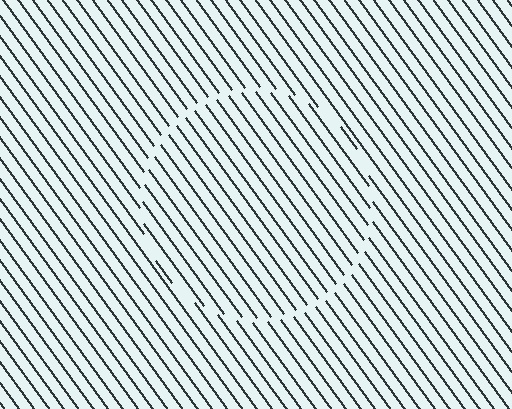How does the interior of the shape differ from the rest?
The interior of the shape contains the same grating, shifted by half a period — the contour is defined by the phase discontinuity where line-ends from the inner and outer gratings abut.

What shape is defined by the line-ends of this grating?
An illusory circle. The interior of the shape contains the same grating, shifted by half a period — the contour is defined by the phase discontinuity where line-ends from the inner and outer gratings abut.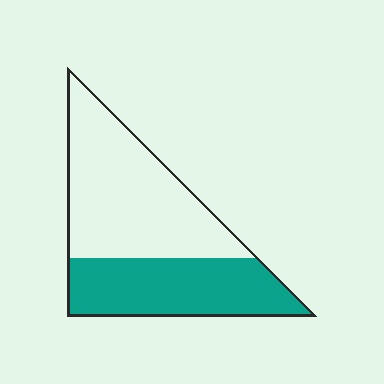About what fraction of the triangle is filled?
About two fifths (2/5).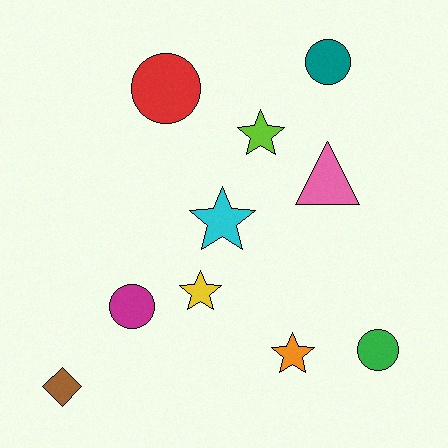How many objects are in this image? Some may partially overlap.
There are 10 objects.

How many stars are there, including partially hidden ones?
There are 4 stars.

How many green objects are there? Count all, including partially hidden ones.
There is 1 green object.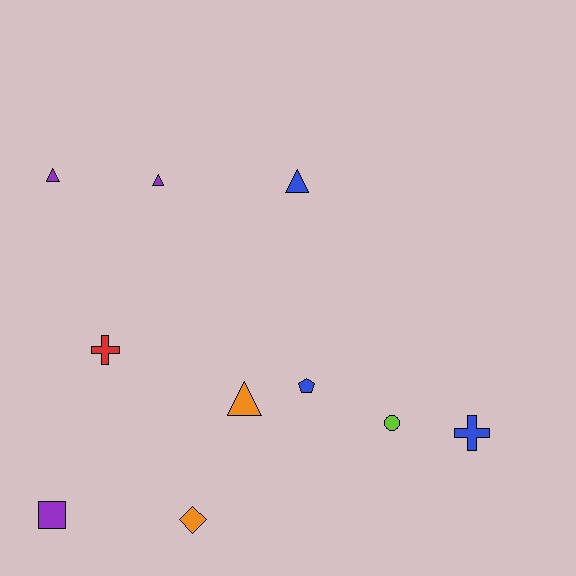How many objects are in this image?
There are 10 objects.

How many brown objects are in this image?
There are no brown objects.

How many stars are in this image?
There are no stars.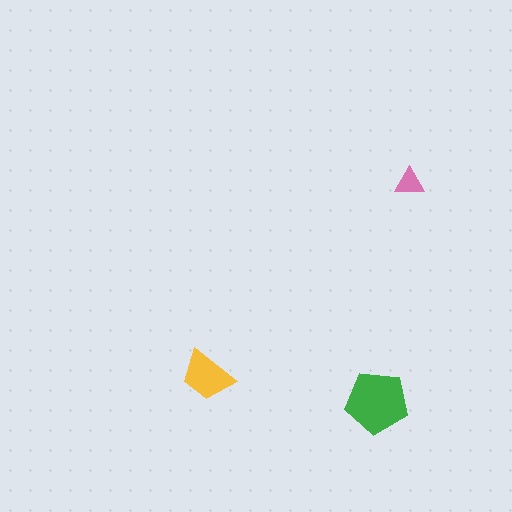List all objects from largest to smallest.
The green pentagon, the yellow trapezoid, the pink triangle.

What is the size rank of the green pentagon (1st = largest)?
1st.